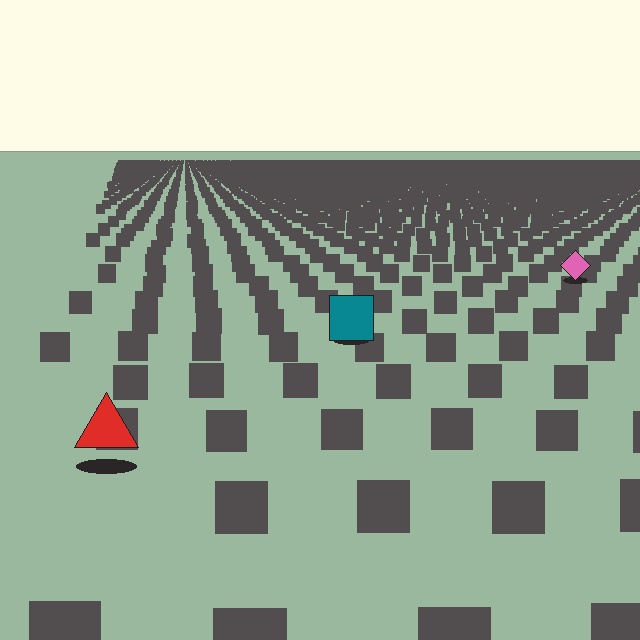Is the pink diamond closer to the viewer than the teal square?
No. The teal square is closer — you can tell from the texture gradient: the ground texture is coarser near it.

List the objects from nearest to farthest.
From nearest to farthest: the red triangle, the teal square, the pink diamond.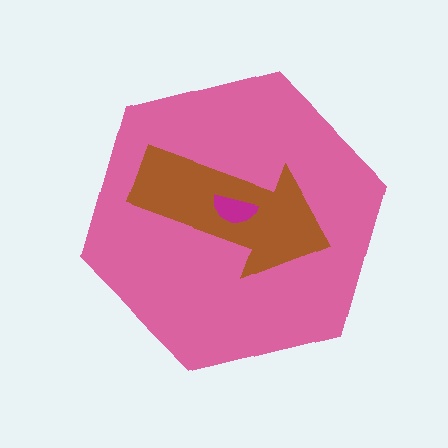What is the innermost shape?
The magenta semicircle.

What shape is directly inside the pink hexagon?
The brown arrow.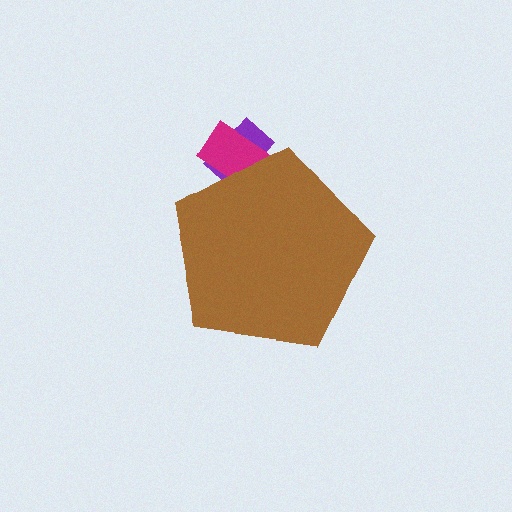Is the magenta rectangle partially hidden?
Yes, the magenta rectangle is partially hidden behind the brown pentagon.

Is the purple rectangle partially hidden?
Yes, the purple rectangle is partially hidden behind the brown pentagon.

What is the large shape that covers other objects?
A brown pentagon.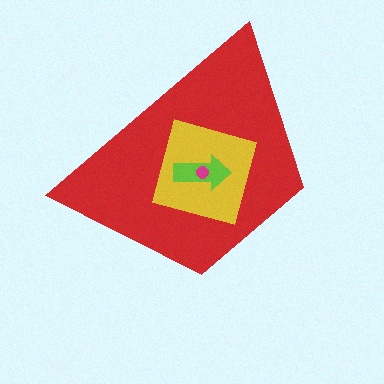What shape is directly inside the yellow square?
The lime arrow.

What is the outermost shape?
The red trapezoid.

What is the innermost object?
The magenta circle.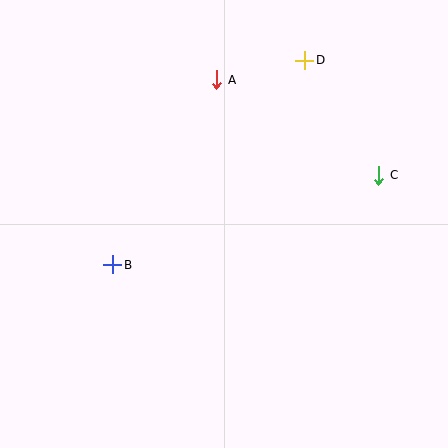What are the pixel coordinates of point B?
Point B is at (113, 265).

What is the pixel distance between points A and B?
The distance between A and B is 212 pixels.